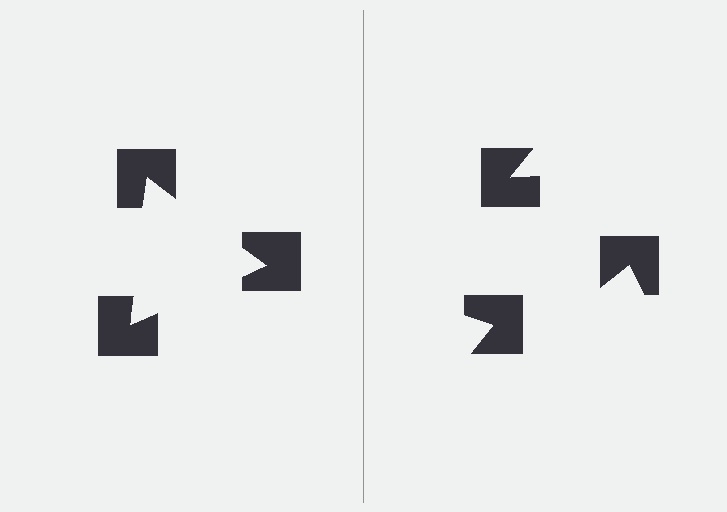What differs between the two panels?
The notched squares are positioned identically on both sides; only the wedge orientations differ. On the left they align to a triangle; on the right they are misaligned.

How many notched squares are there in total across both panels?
6 — 3 on each side.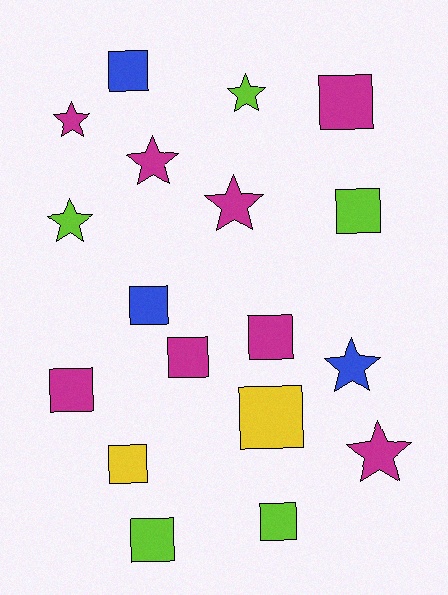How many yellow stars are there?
There are no yellow stars.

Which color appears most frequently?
Magenta, with 8 objects.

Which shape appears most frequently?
Square, with 11 objects.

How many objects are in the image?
There are 18 objects.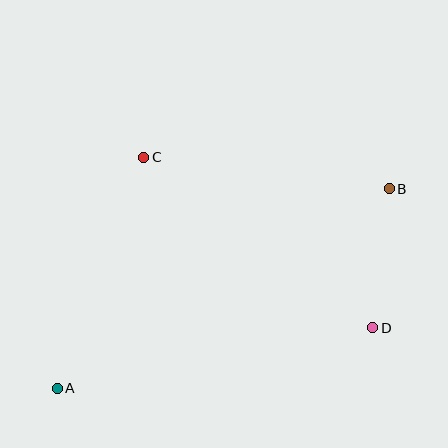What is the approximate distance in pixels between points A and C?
The distance between A and C is approximately 247 pixels.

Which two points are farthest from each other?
Points A and B are farthest from each other.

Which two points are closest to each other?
Points B and D are closest to each other.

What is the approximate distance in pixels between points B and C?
The distance between B and C is approximately 248 pixels.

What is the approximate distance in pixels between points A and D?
The distance between A and D is approximately 321 pixels.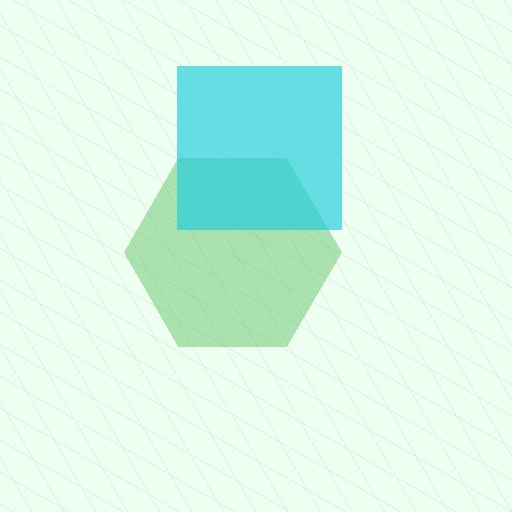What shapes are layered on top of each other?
The layered shapes are: a green hexagon, a cyan square.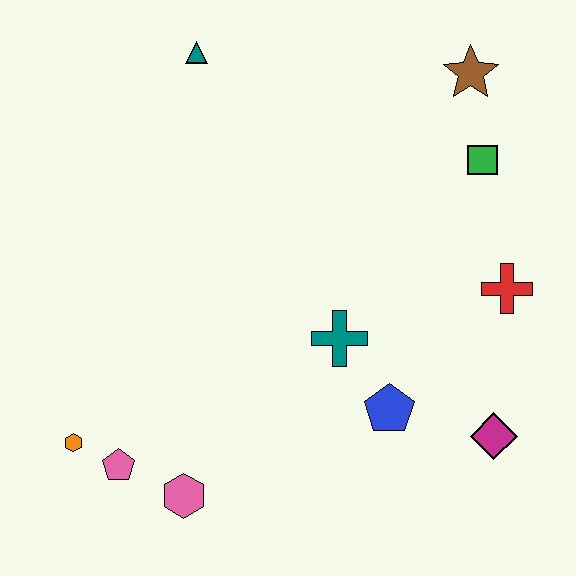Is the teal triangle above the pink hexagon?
Yes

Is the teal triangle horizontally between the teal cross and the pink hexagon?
Yes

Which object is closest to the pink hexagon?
The pink pentagon is closest to the pink hexagon.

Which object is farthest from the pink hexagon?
The brown star is farthest from the pink hexagon.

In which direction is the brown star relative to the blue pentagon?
The brown star is above the blue pentagon.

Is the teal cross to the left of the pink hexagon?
No